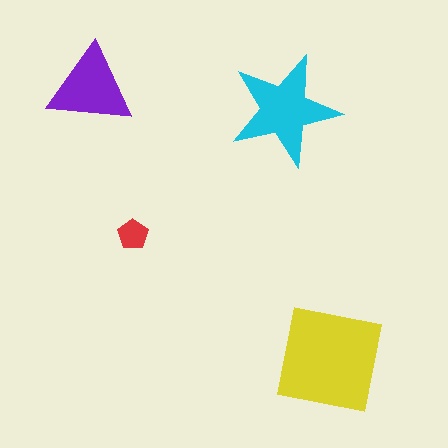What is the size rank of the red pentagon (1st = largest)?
4th.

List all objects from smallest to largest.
The red pentagon, the purple triangle, the cyan star, the yellow square.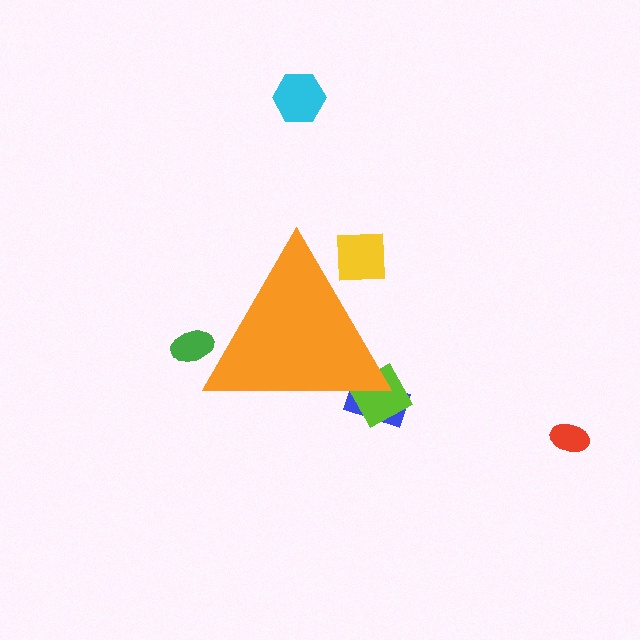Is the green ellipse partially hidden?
Yes, the green ellipse is partially hidden behind the orange triangle.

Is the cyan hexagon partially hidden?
No, the cyan hexagon is fully visible.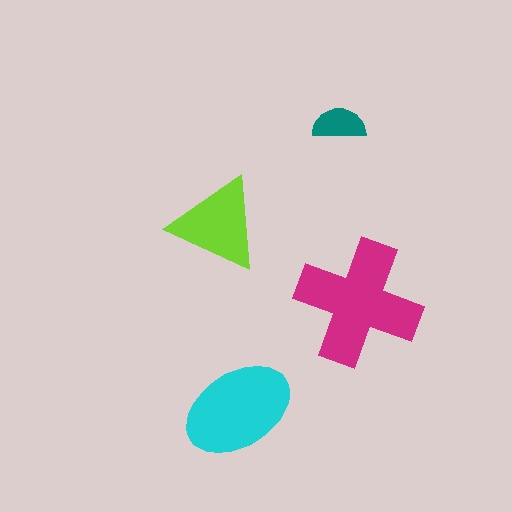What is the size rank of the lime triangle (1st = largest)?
3rd.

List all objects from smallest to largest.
The teal semicircle, the lime triangle, the cyan ellipse, the magenta cross.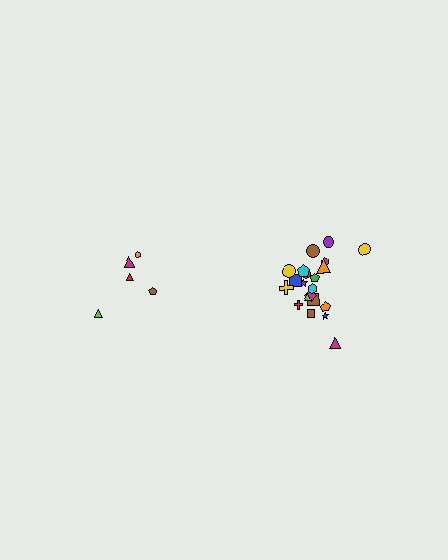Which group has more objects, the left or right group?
The right group.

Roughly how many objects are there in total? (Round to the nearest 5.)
Roughly 25 objects in total.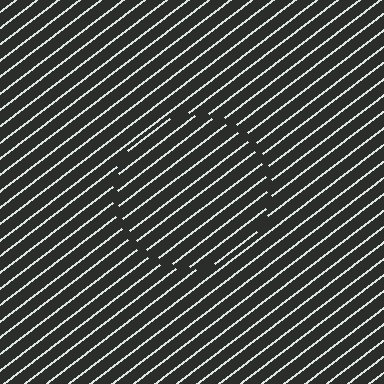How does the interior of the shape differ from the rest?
The interior of the shape contains the same grating, shifted by half a period — the contour is defined by the phase discontinuity where line-ends from the inner and outer gratings abut.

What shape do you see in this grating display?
An illusory circle. The interior of the shape contains the same grating, shifted by half a period — the contour is defined by the phase discontinuity where line-ends from the inner and outer gratings abut.